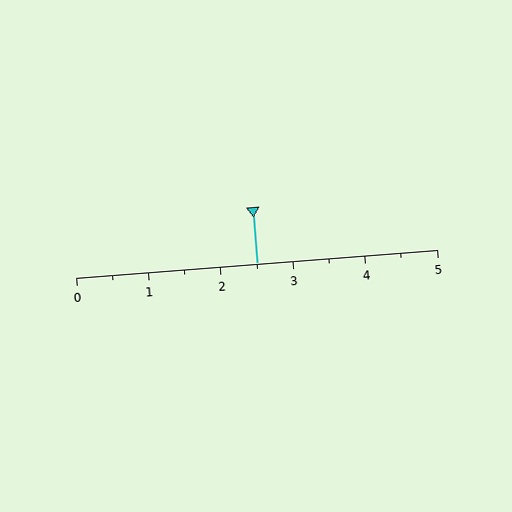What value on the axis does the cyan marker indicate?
The marker indicates approximately 2.5.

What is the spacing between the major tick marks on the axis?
The major ticks are spaced 1 apart.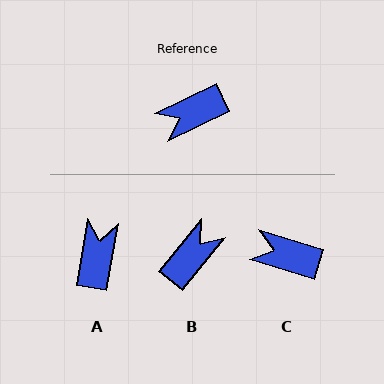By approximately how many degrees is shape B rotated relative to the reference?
Approximately 154 degrees clockwise.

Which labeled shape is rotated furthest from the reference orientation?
B, about 154 degrees away.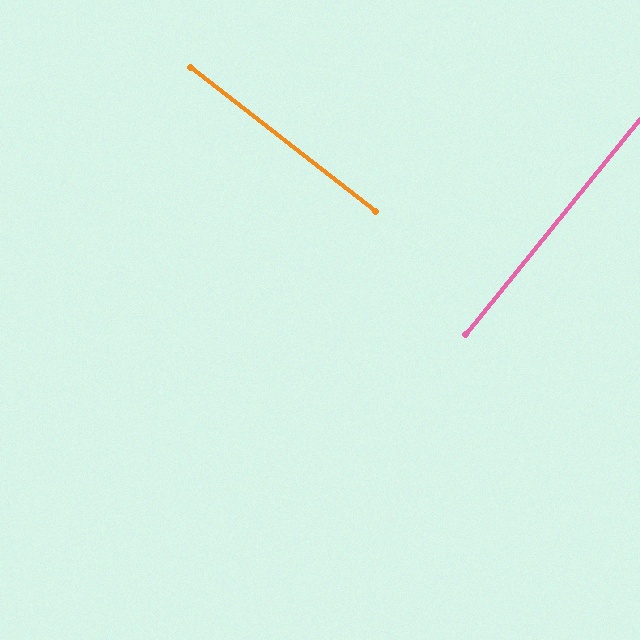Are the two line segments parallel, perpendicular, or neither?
Perpendicular — they meet at approximately 89°.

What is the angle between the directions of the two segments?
Approximately 89 degrees.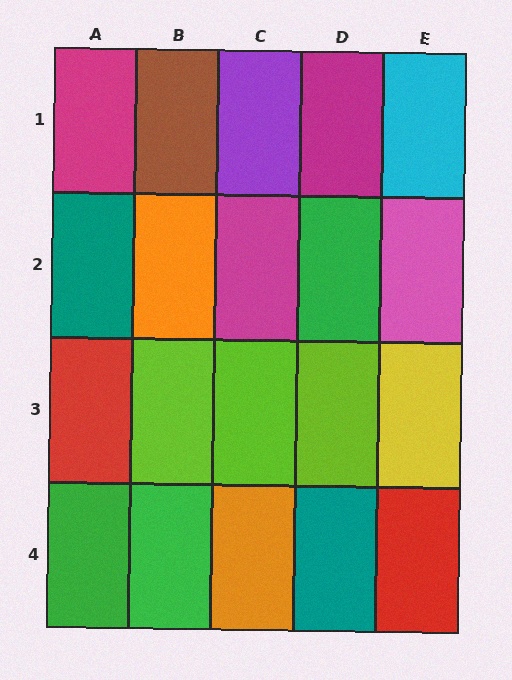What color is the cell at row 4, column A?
Green.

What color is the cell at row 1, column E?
Cyan.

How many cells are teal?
2 cells are teal.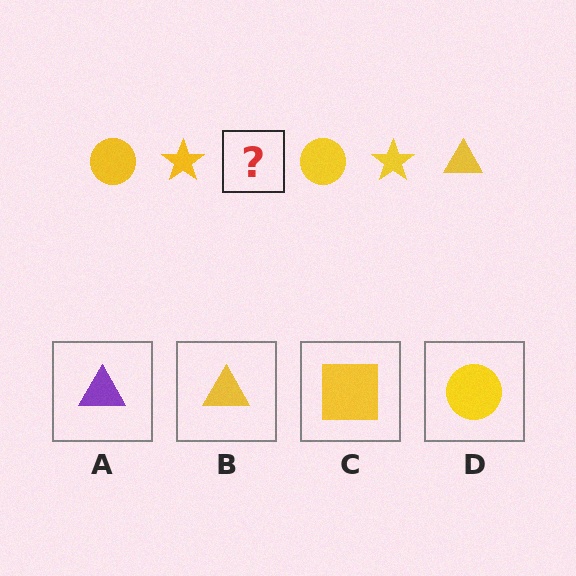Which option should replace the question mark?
Option B.